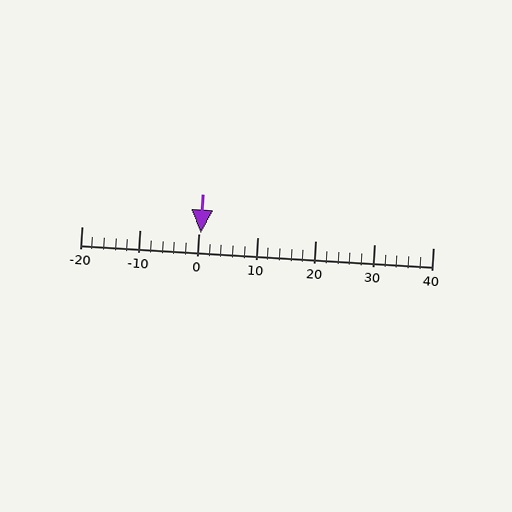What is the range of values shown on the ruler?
The ruler shows values from -20 to 40.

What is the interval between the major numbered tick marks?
The major tick marks are spaced 10 units apart.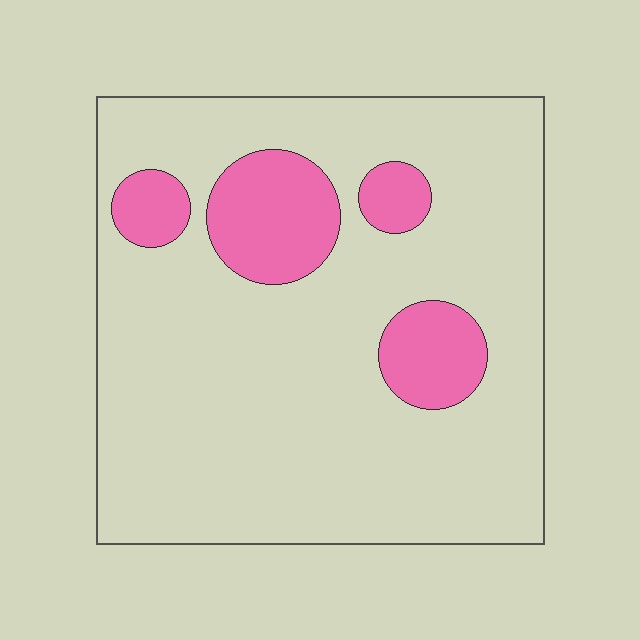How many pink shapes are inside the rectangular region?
4.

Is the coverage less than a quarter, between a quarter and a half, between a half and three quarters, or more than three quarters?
Less than a quarter.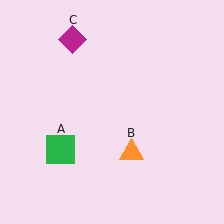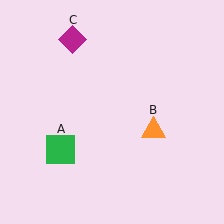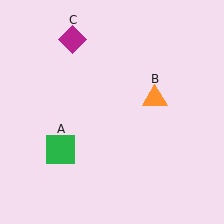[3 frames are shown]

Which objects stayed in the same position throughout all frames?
Green square (object A) and magenta diamond (object C) remained stationary.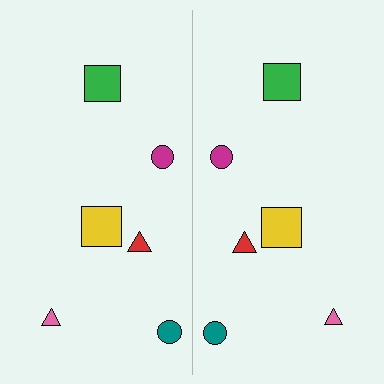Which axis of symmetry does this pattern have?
The pattern has a vertical axis of symmetry running through the center of the image.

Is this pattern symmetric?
Yes, this pattern has bilateral (reflection) symmetry.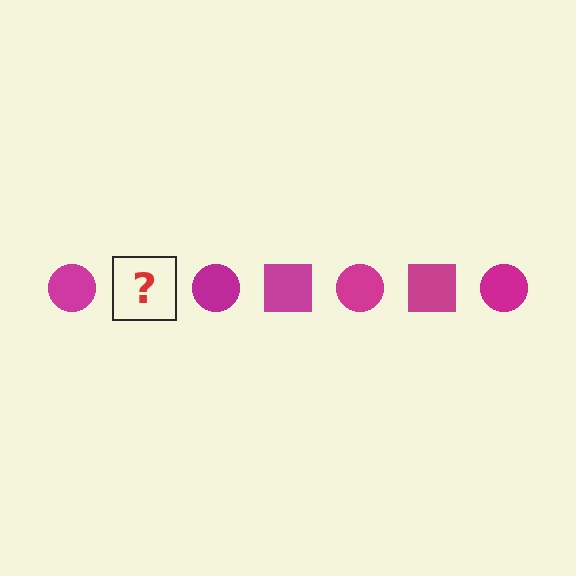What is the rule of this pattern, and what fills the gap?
The rule is that the pattern cycles through circle, square shapes in magenta. The gap should be filled with a magenta square.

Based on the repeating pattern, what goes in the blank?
The blank should be a magenta square.